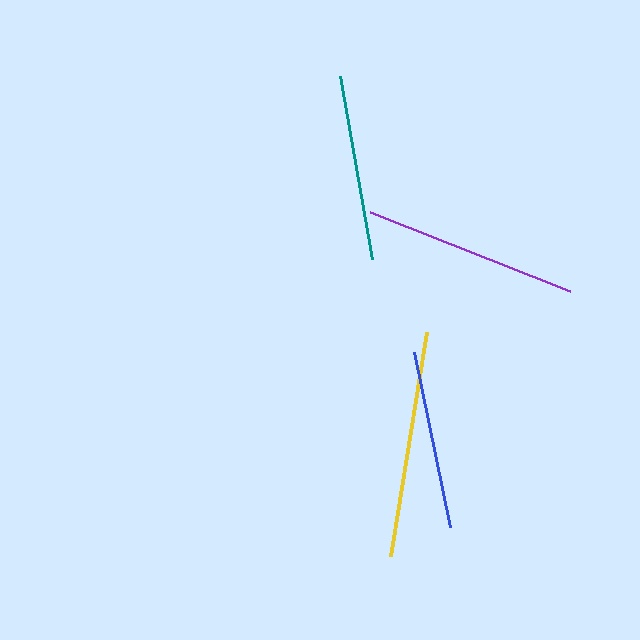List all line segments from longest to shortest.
From longest to shortest: yellow, purple, teal, blue.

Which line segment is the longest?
The yellow line is the longest at approximately 227 pixels.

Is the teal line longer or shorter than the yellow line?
The yellow line is longer than the teal line.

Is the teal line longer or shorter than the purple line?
The purple line is longer than the teal line.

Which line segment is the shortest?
The blue line is the shortest at approximately 179 pixels.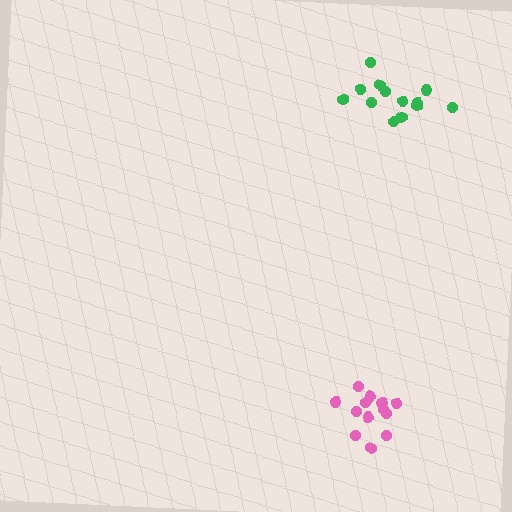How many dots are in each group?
Group 1: 13 dots, Group 2: 13 dots (26 total).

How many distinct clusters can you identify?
There are 2 distinct clusters.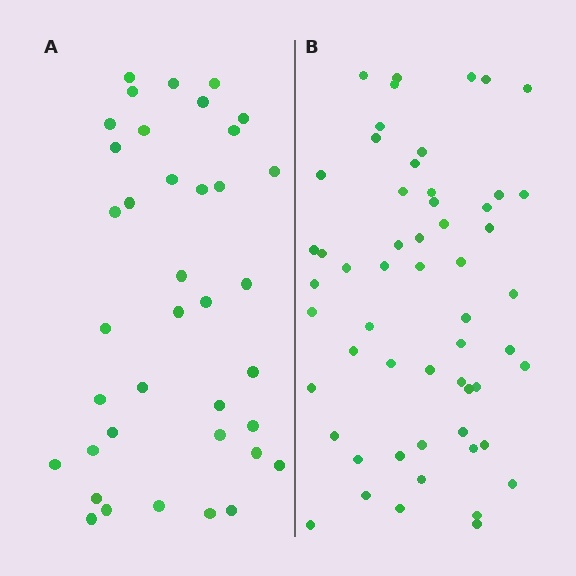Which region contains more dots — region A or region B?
Region B (the right region) has more dots.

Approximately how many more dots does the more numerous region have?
Region B has approximately 20 more dots than region A.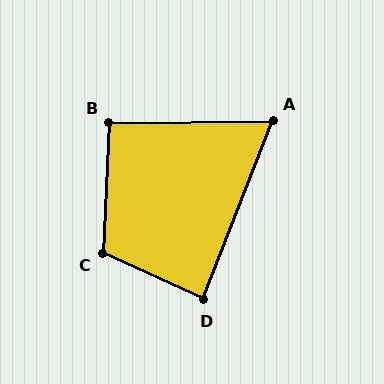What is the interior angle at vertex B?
Approximately 93 degrees (approximately right).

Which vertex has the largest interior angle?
C, at approximately 112 degrees.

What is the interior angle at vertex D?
Approximately 87 degrees (approximately right).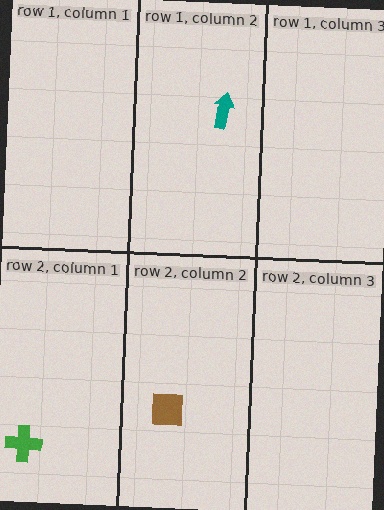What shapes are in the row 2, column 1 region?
The green cross.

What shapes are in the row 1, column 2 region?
The teal arrow.